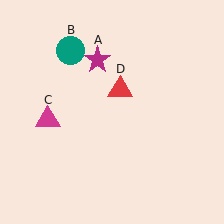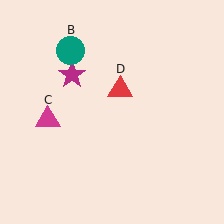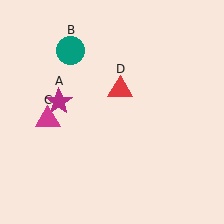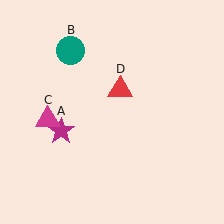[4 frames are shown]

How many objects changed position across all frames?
1 object changed position: magenta star (object A).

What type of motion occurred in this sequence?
The magenta star (object A) rotated counterclockwise around the center of the scene.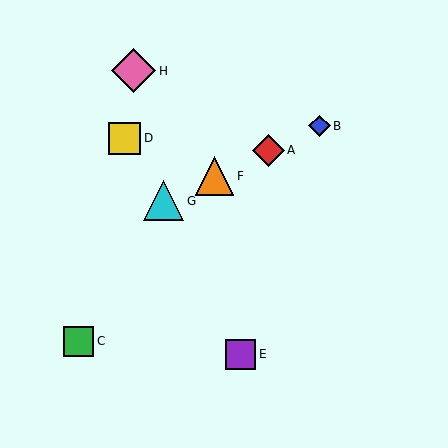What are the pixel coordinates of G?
Object G is at (164, 201).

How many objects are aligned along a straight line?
4 objects (A, B, F, G) are aligned along a straight line.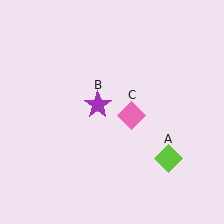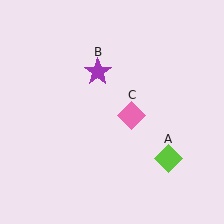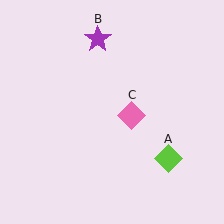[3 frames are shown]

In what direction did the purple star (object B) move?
The purple star (object B) moved up.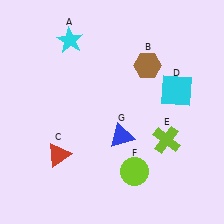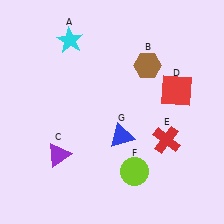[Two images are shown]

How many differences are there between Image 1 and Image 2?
There are 3 differences between the two images.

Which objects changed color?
C changed from red to purple. D changed from cyan to red. E changed from lime to red.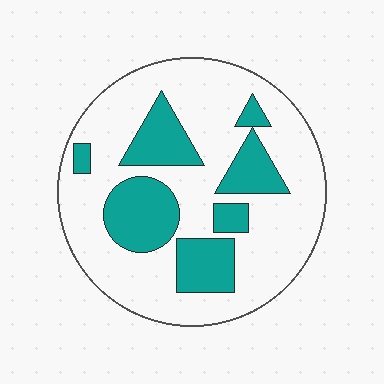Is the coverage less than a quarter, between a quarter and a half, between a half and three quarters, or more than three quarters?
Between a quarter and a half.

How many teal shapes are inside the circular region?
7.